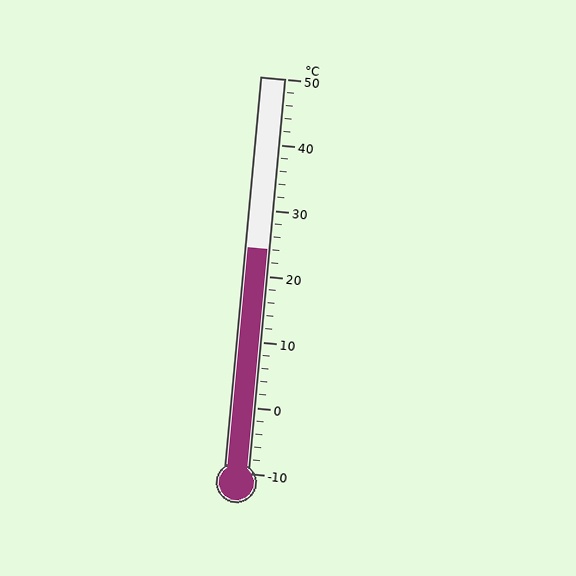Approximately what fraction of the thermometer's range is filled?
The thermometer is filled to approximately 55% of its range.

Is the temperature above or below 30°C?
The temperature is below 30°C.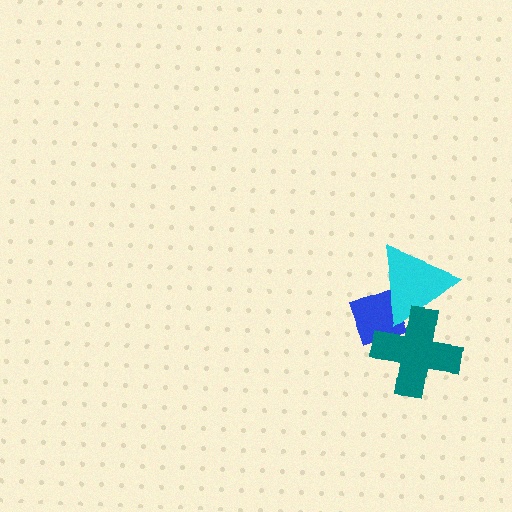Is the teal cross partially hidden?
No, no other shape covers it.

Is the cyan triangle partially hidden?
Yes, it is partially covered by another shape.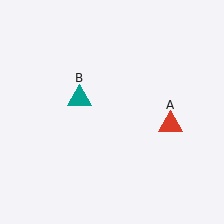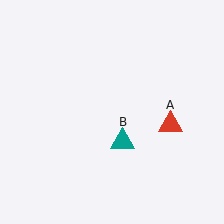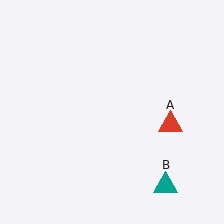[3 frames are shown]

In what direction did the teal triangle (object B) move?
The teal triangle (object B) moved down and to the right.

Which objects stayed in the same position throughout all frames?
Red triangle (object A) remained stationary.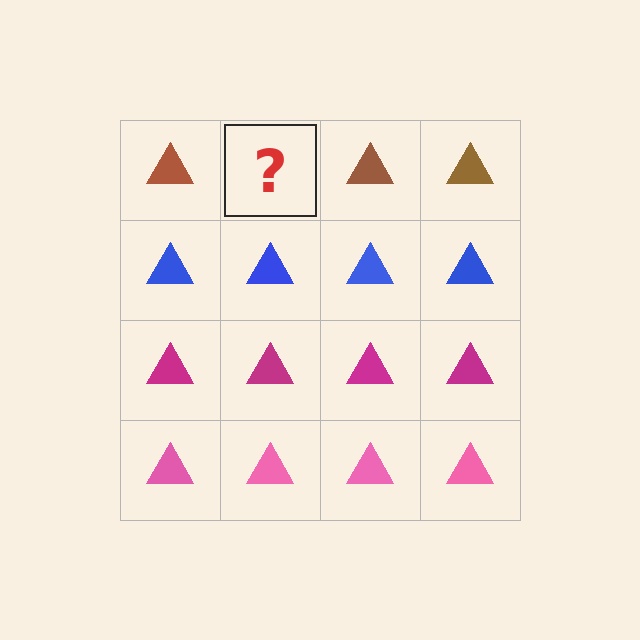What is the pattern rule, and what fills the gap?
The rule is that each row has a consistent color. The gap should be filled with a brown triangle.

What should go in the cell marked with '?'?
The missing cell should contain a brown triangle.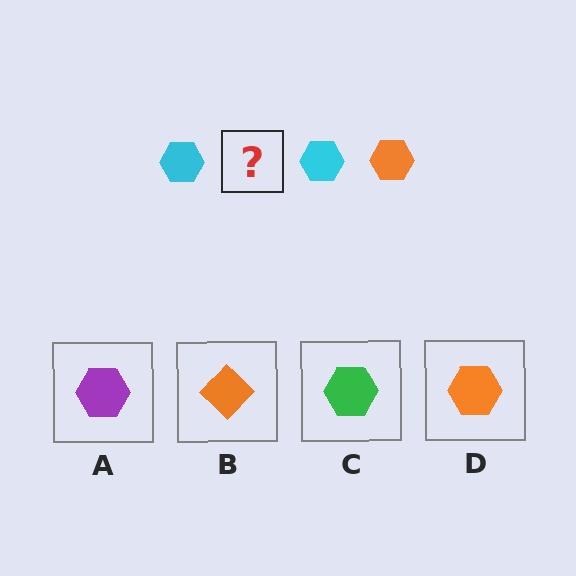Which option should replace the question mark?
Option D.